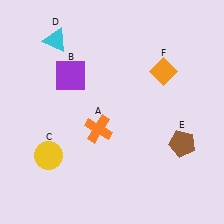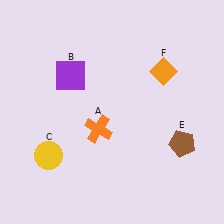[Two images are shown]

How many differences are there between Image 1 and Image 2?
There is 1 difference between the two images.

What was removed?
The cyan triangle (D) was removed in Image 2.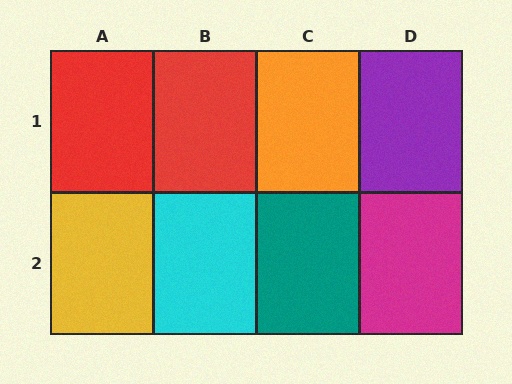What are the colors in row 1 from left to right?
Red, red, orange, purple.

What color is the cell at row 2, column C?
Teal.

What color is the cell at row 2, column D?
Magenta.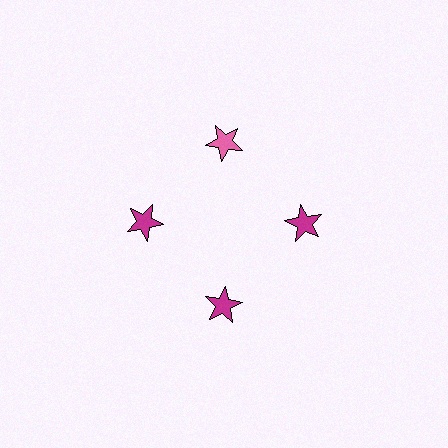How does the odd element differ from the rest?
It has a different color: pink instead of magenta.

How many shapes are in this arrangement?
There are 4 shapes arranged in a ring pattern.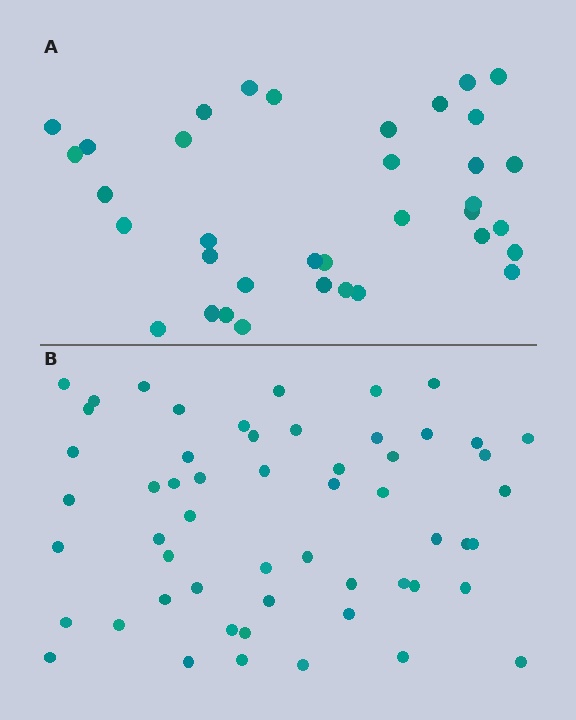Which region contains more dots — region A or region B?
Region B (the bottom region) has more dots.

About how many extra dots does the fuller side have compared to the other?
Region B has approximately 20 more dots than region A.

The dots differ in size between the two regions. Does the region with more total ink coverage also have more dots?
No. Region A has more total ink coverage because its dots are larger, but region B actually contains more individual dots. Total area can be misleading — the number of items is what matters here.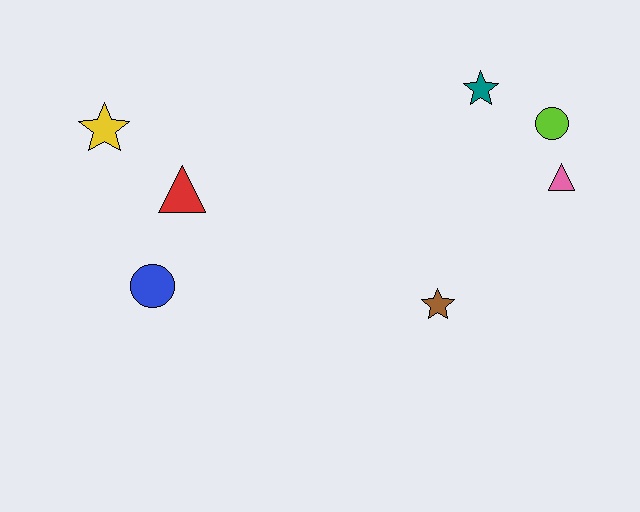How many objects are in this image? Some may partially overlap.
There are 7 objects.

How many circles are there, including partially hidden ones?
There are 2 circles.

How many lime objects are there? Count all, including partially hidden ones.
There is 1 lime object.